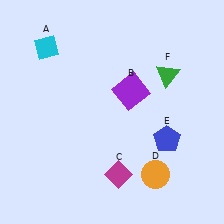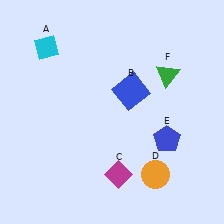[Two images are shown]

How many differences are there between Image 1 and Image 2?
There is 1 difference between the two images.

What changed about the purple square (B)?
In Image 1, B is purple. In Image 2, it changed to blue.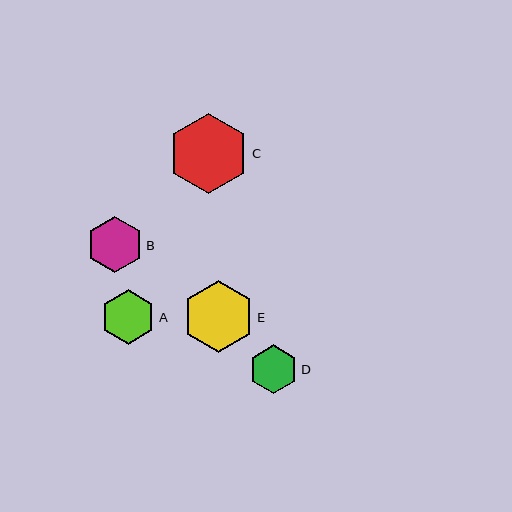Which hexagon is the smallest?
Hexagon D is the smallest with a size of approximately 48 pixels.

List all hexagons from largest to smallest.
From largest to smallest: C, E, B, A, D.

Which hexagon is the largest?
Hexagon C is the largest with a size of approximately 80 pixels.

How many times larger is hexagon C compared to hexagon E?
Hexagon C is approximately 1.1 times the size of hexagon E.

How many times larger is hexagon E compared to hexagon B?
Hexagon E is approximately 1.3 times the size of hexagon B.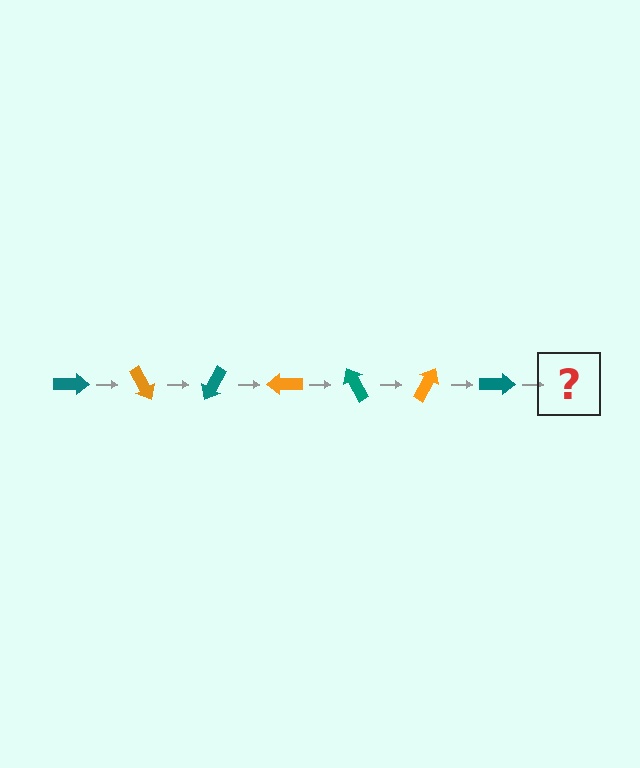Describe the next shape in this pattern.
It should be an orange arrow, rotated 420 degrees from the start.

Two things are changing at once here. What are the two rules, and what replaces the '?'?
The two rules are that it rotates 60 degrees each step and the color cycles through teal and orange. The '?' should be an orange arrow, rotated 420 degrees from the start.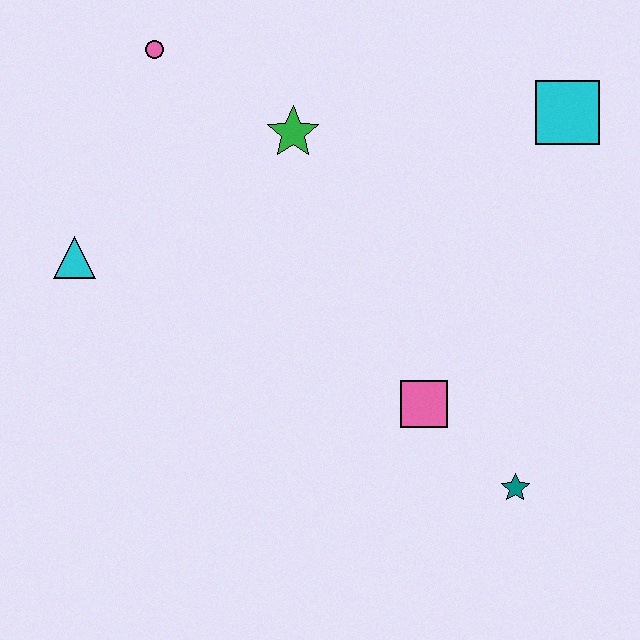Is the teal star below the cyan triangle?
Yes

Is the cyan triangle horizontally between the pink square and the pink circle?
No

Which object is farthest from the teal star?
The pink circle is farthest from the teal star.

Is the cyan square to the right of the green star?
Yes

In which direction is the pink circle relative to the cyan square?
The pink circle is to the left of the cyan square.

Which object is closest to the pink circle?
The green star is closest to the pink circle.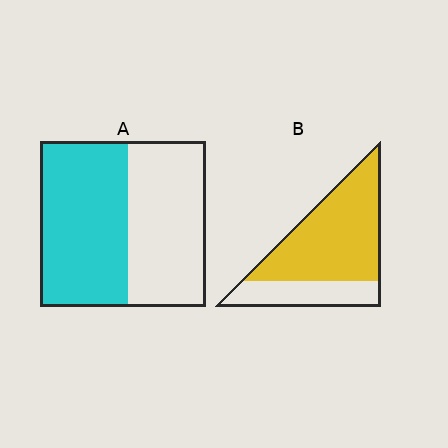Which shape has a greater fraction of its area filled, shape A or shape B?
Shape B.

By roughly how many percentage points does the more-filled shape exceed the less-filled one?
By roughly 20 percentage points (B over A).